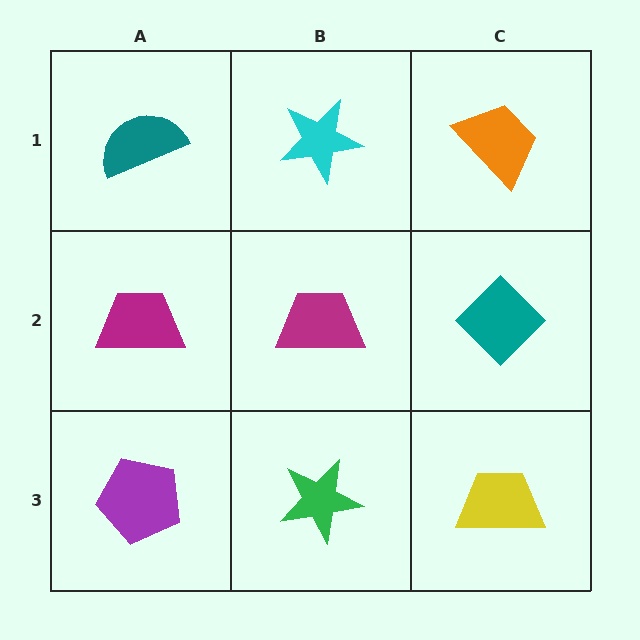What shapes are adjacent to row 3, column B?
A magenta trapezoid (row 2, column B), a purple pentagon (row 3, column A), a yellow trapezoid (row 3, column C).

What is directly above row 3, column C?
A teal diamond.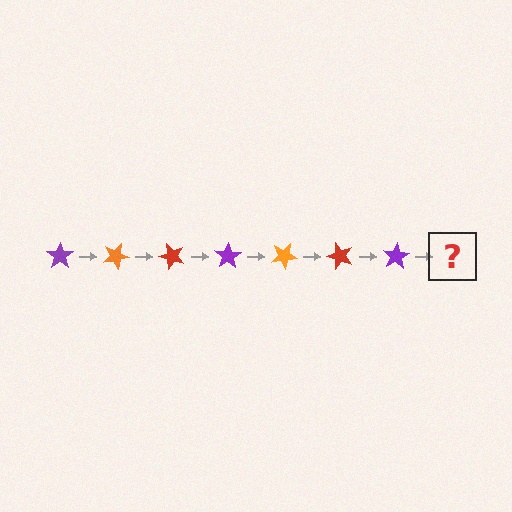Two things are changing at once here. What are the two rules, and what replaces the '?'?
The two rules are that it rotates 25 degrees each step and the color cycles through purple, orange, and red. The '?' should be an orange star, rotated 175 degrees from the start.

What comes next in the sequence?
The next element should be an orange star, rotated 175 degrees from the start.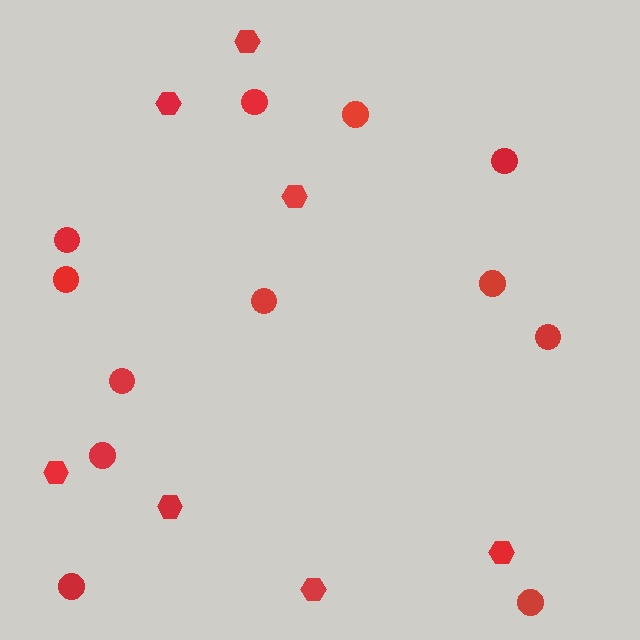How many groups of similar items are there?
There are 2 groups: one group of hexagons (7) and one group of circles (12).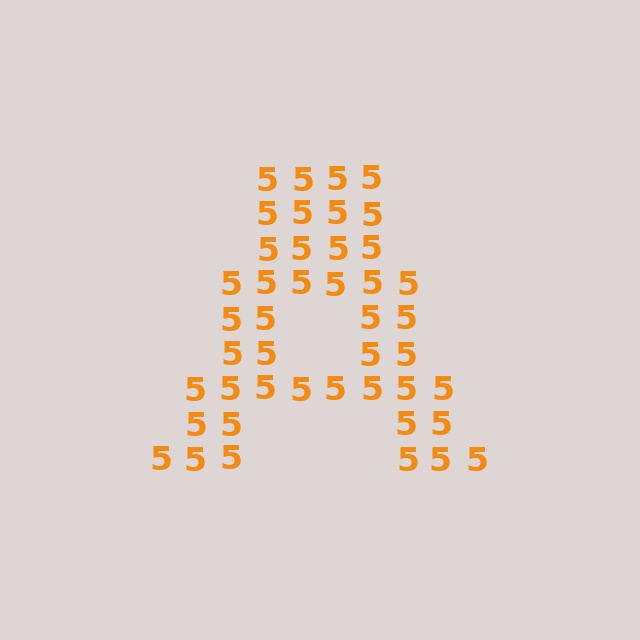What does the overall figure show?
The overall figure shows the letter A.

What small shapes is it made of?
It is made of small digit 5's.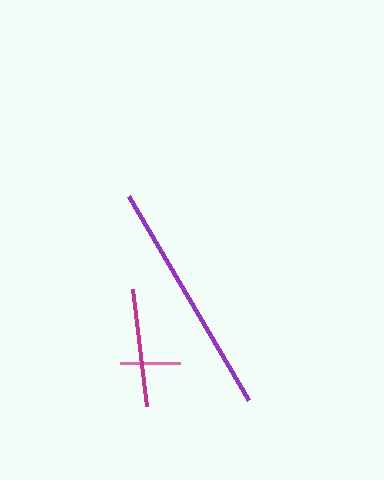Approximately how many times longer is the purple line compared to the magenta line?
The purple line is approximately 2.0 times the length of the magenta line.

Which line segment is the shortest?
The pink line is the shortest at approximately 60 pixels.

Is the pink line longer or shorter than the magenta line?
The magenta line is longer than the pink line.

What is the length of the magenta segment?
The magenta segment is approximately 118 pixels long.